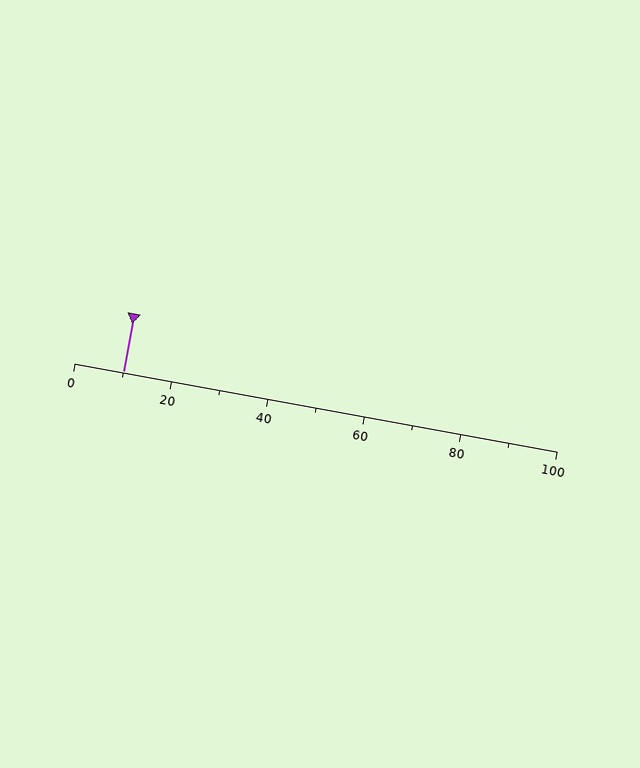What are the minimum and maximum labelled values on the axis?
The axis runs from 0 to 100.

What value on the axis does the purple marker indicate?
The marker indicates approximately 10.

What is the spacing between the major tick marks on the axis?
The major ticks are spaced 20 apart.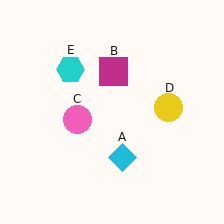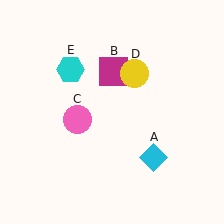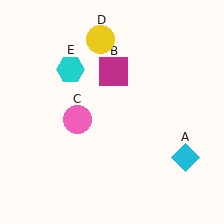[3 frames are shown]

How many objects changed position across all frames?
2 objects changed position: cyan diamond (object A), yellow circle (object D).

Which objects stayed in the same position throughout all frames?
Magenta square (object B) and pink circle (object C) and cyan hexagon (object E) remained stationary.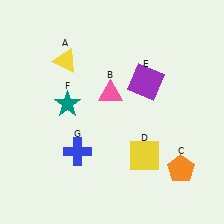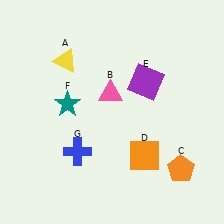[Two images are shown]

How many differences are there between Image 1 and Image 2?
There is 1 difference between the two images.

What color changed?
The square (D) changed from yellow in Image 1 to orange in Image 2.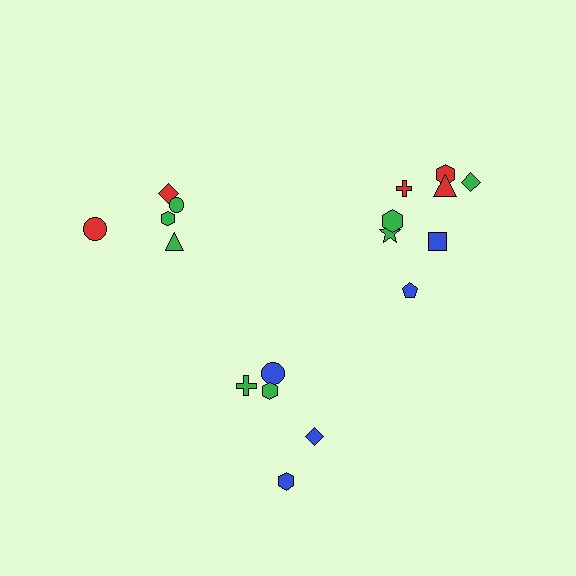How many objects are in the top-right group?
There are 8 objects.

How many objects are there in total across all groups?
There are 18 objects.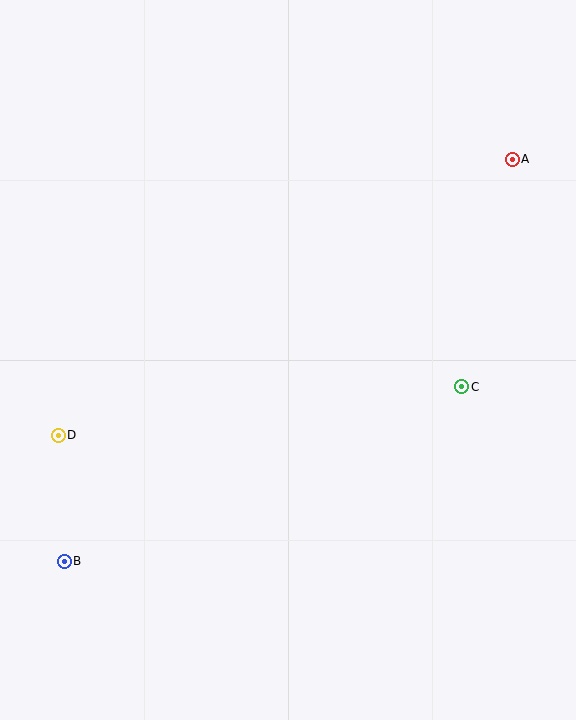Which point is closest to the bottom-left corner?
Point B is closest to the bottom-left corner.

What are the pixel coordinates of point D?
Point D is at (58, 435).